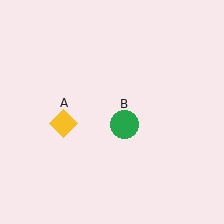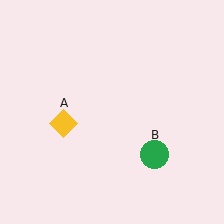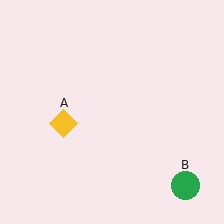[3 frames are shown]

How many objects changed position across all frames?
1 object changed position: green circle (object B).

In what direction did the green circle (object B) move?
The green circle (object B) moved down and to the right.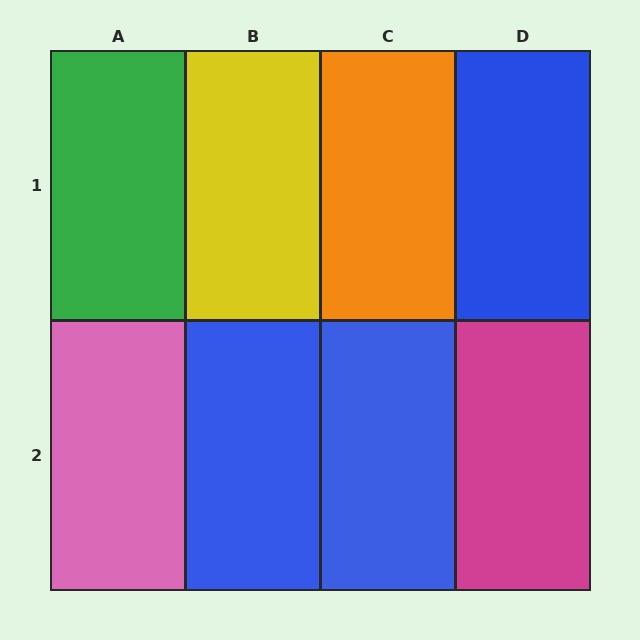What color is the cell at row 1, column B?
Yellow.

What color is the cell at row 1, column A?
Green.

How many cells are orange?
1 cell is orange.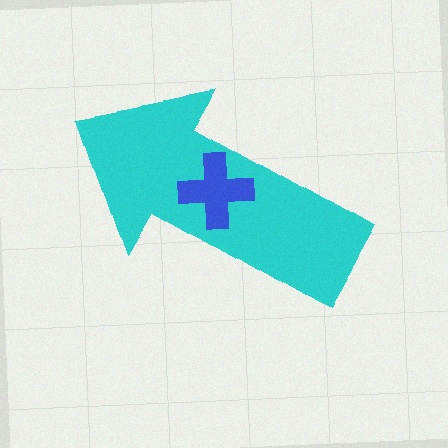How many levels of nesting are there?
2.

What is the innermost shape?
The blue cross.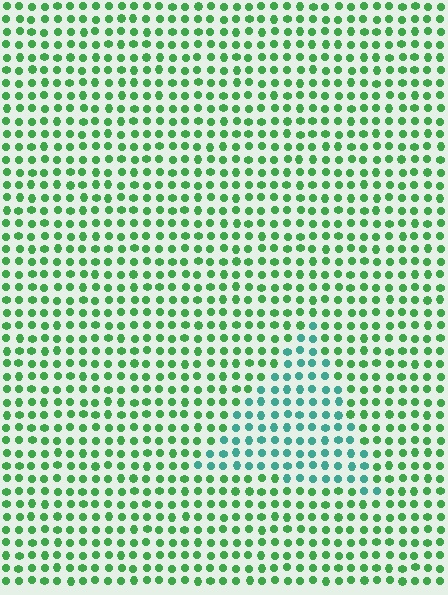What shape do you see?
I see a triangle.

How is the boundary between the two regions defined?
The boundary is defined purely by a slight shift in hue (about 41 degrees). Spacing, size, and orientation are identical on both sides.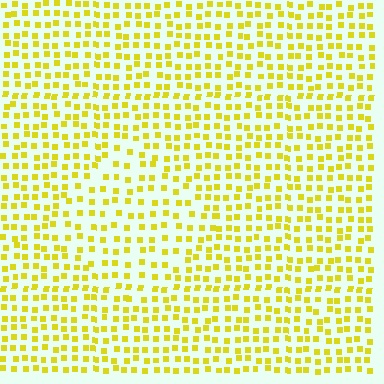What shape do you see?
I see a diamond.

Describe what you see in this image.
The image contains small yellow elements arranged at two different densities. A diamond-shaped region is visible where the elements are less densely packed than the surrounding area.